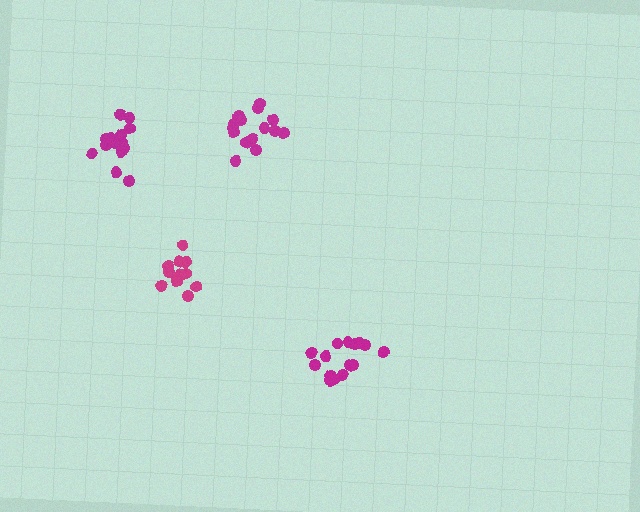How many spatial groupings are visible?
There are 4 spatial groupings.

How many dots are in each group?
Group 1: 13 dots, Group 2: 15 dots, Group 3: 15 dots, Group 4: 16 dots (59 total).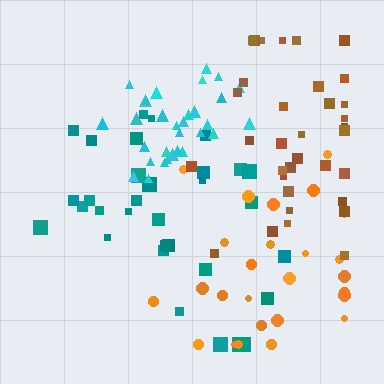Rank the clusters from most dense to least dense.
cyan, teal, brown, orange.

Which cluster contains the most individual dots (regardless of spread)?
Brown (35).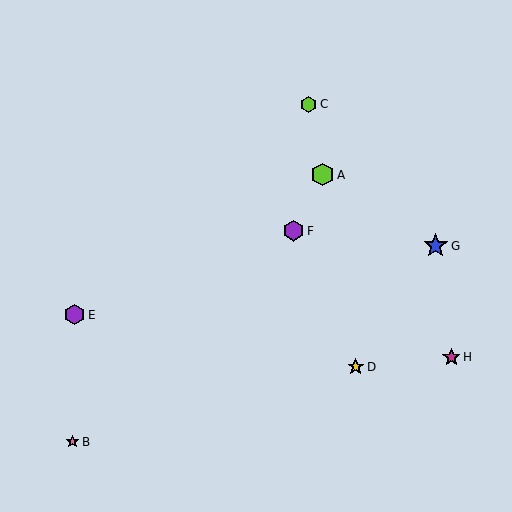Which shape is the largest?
The blue star (labeled G) is the largest.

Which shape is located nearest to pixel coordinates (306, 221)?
The purple hexagon (labeled F) at (294, 231) is nearest to that location.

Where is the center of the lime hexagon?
The center of the lime hexagon is at (322, 175).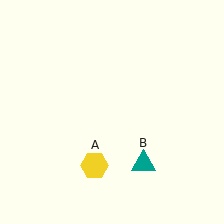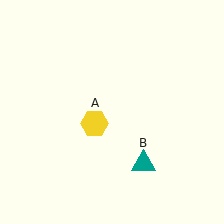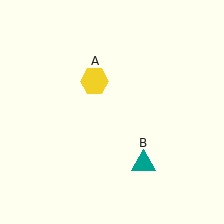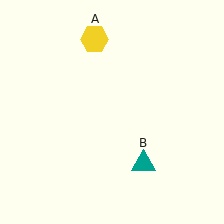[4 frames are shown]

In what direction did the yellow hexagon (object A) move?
The yellow hexagon (object A) moved up.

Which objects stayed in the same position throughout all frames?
Teal triangle (object B) remained stationary.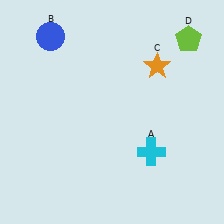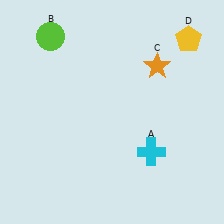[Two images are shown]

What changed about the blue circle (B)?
In Image 1, B is blue. In Image 2, it changed to lime.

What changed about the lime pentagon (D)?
In Image 1, D is lime. In Image 2, it changed to yellow.